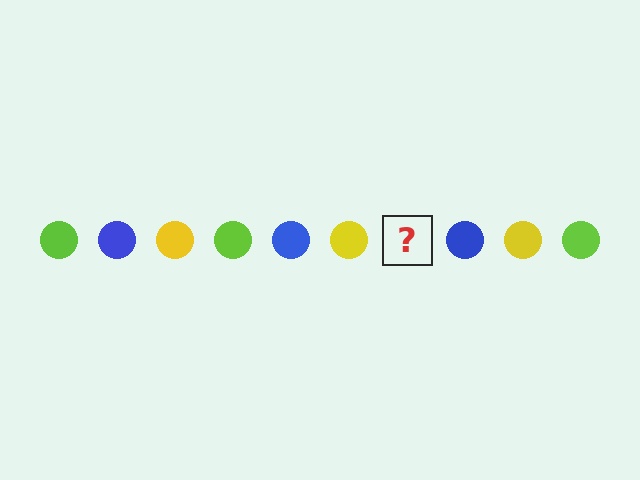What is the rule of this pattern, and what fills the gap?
The rule is that the pattern cycles through lime, blue, yellow circles. The gap should be filled with a lime circle.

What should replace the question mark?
The question mark should be replaced with a lime circle.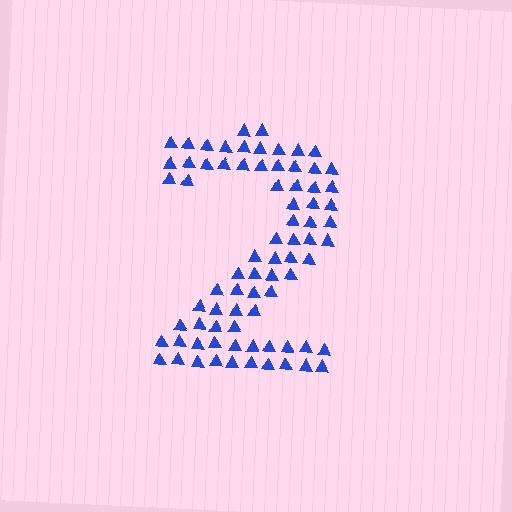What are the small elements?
The small elements are triangles.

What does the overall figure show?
The overall figure shows the digit 2.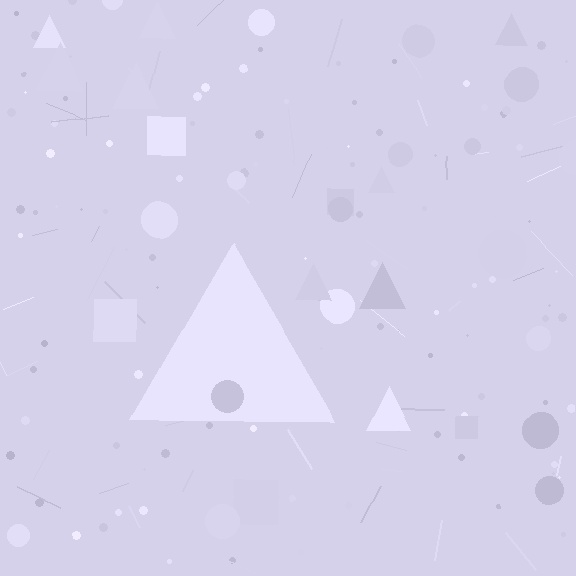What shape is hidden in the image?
A triangle is hidden in the image.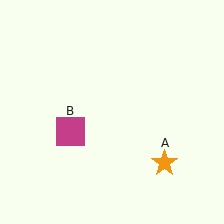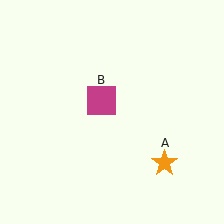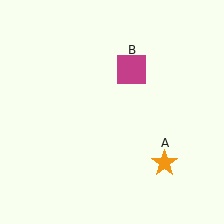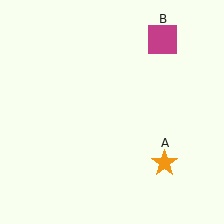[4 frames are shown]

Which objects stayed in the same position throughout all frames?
Orange star (object A) remained stationary.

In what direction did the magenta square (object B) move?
The magenta square (object B) moved up and to the right.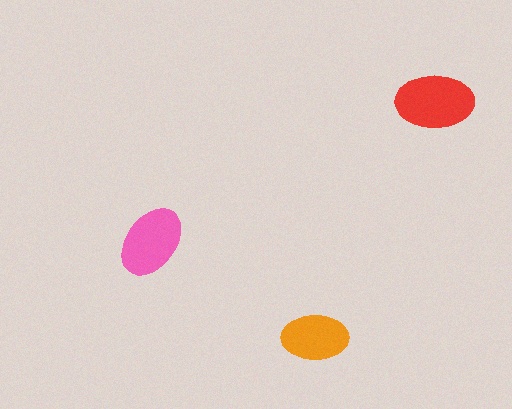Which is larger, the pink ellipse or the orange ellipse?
The pink one.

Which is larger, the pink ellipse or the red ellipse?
The red one.